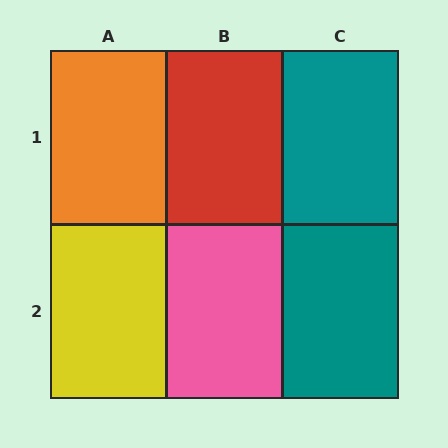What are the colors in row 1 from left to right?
Orange, red, teal.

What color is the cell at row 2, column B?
Pink.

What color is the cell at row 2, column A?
Yellow.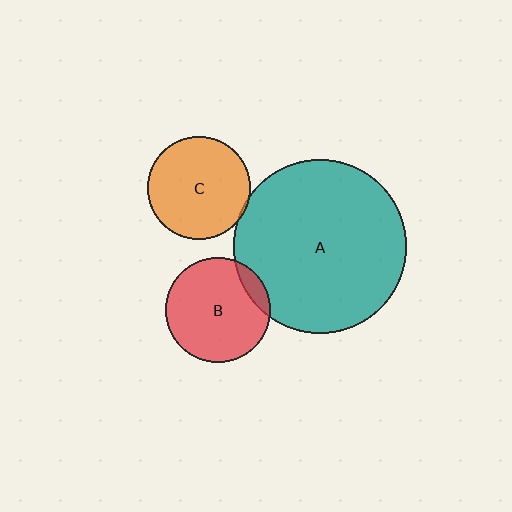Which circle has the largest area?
Circle A (teal).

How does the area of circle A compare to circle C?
Approximately 2.9 times.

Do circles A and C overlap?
Yes.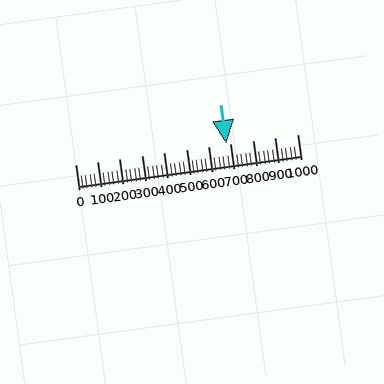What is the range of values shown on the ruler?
The ruler shows values from 0 to 1000.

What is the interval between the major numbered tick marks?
The major tick marks are spaced 100 units apart.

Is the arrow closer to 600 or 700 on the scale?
The arrow is closer to 700.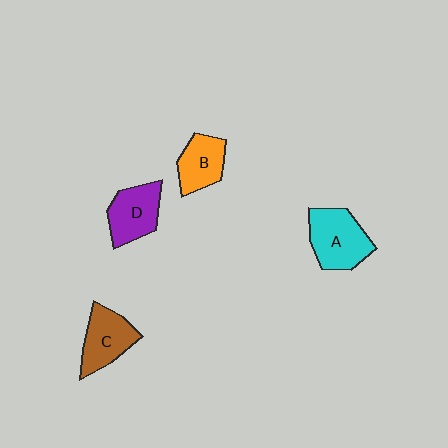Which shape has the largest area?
Shape A (cyan).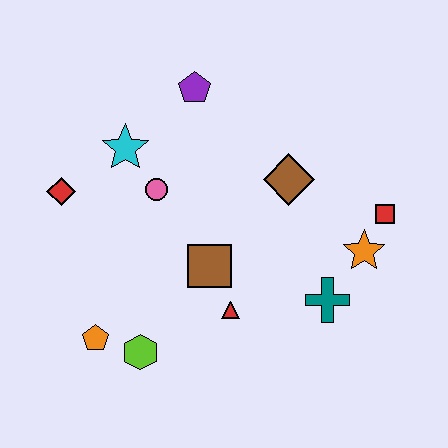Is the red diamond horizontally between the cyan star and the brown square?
No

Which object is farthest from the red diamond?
The red square is farthest from the red diamond.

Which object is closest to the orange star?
The red square is closest to the orange star.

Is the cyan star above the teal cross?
Yes